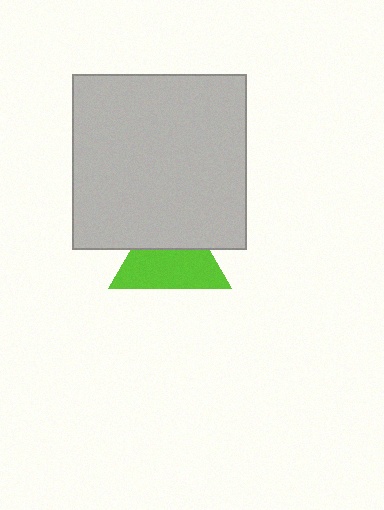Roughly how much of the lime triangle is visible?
About half of it is visible (roughly 60%).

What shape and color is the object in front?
The object in front is a light gray square.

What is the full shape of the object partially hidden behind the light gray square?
The partially hidden object is a lime triangle.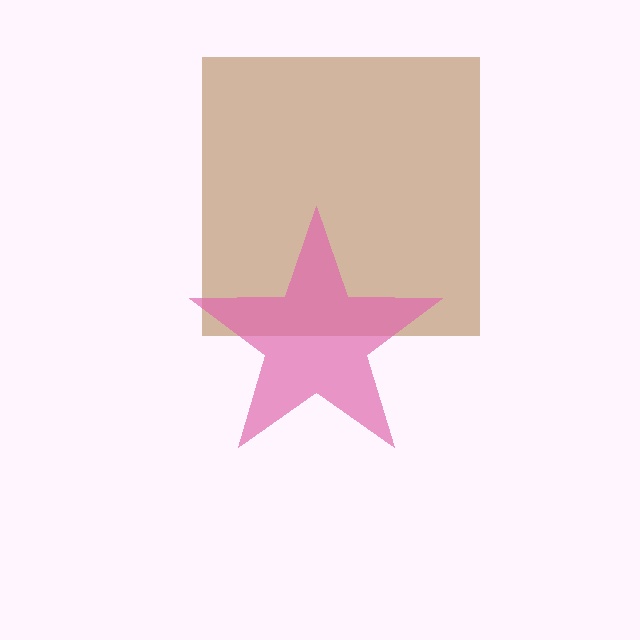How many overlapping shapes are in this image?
There are 2 overlapping shapes in the image.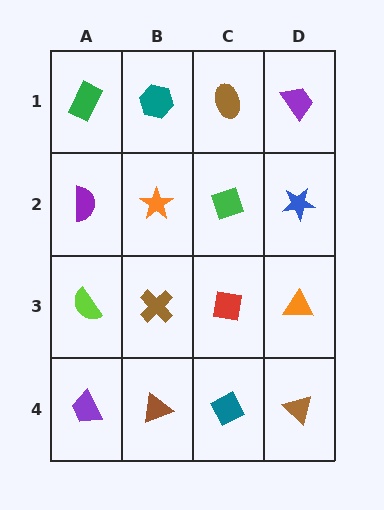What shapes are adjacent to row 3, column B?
An orange star (row 2, column B), a brown triangle (row 4, column B), a lime semicircle (row 3, column A), a red square (row 3, column C).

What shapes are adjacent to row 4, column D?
An orange triangle (row 3, column D), a teal diamond (row 4, column C).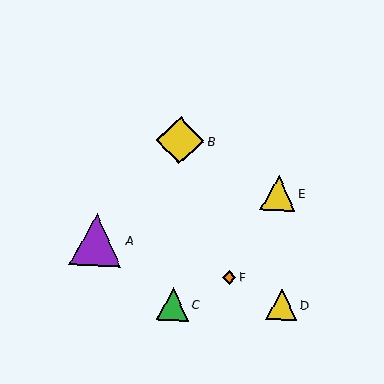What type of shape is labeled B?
Shape B is a yellow diamond.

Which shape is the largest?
The purple triangle (labeled A) is the largest.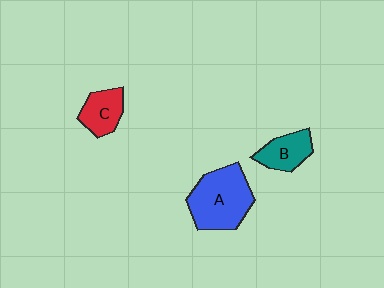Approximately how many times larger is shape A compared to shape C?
Approximately 2.0 times.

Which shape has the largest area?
Shape A (blue).